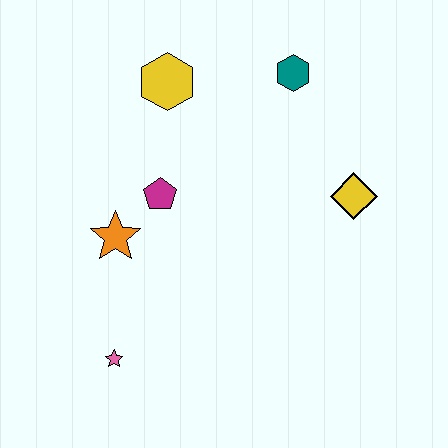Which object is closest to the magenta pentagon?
The orange star is closest to the magenta pentagon.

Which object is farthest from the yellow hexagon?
The pink star is farthest from the yellow hexagon.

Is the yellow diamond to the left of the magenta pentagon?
No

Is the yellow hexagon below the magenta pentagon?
No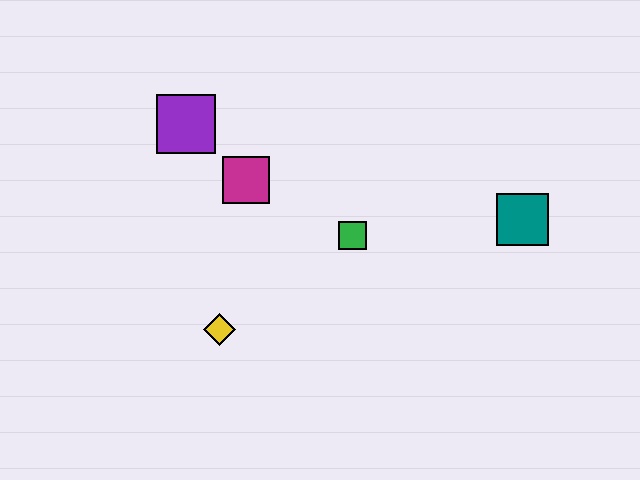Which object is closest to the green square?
The magenta square is closest to the green square.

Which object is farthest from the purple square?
The teal square is farthest from the purple square.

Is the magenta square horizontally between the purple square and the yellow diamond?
No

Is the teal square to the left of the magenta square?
No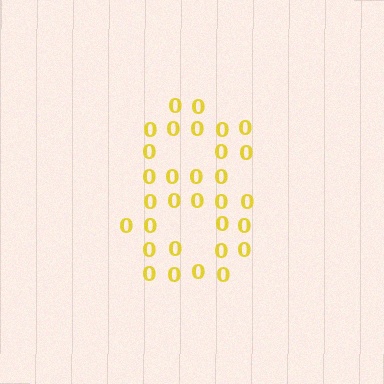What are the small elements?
The small elements are digit 0's.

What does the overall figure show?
The overall figure shows the digit 8.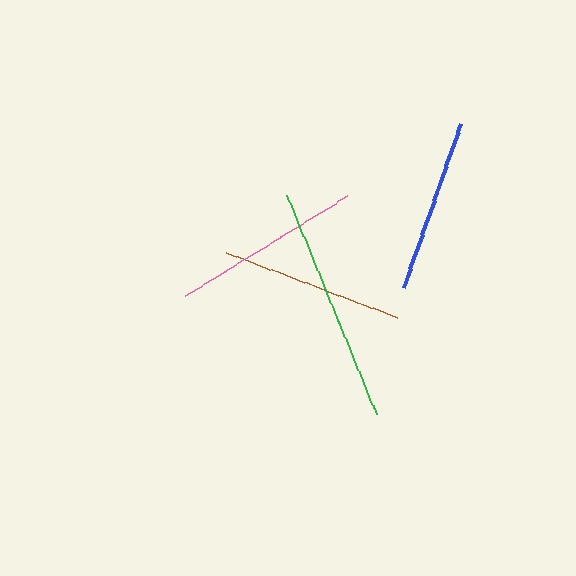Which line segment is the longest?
The green line is the longest at approximately 237 pixels.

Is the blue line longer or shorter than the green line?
The green line is longer than the blue line.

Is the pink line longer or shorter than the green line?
The green line is longer than the pink line.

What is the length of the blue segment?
The blue segment is approximately 173 pixels long.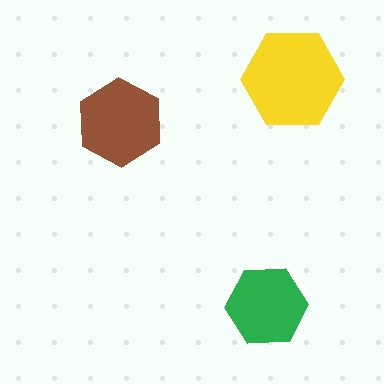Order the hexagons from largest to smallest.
the yellow one, the brown one, the green one.